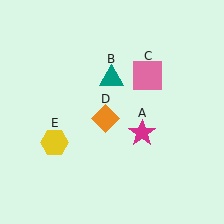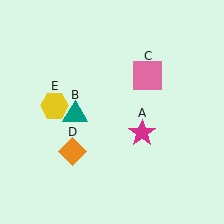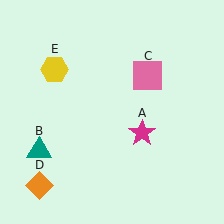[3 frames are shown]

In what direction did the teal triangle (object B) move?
The teal triangle (object B) moved down and to the left.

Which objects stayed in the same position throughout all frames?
Magenta star (object A) and pink square (object C) remained stationary.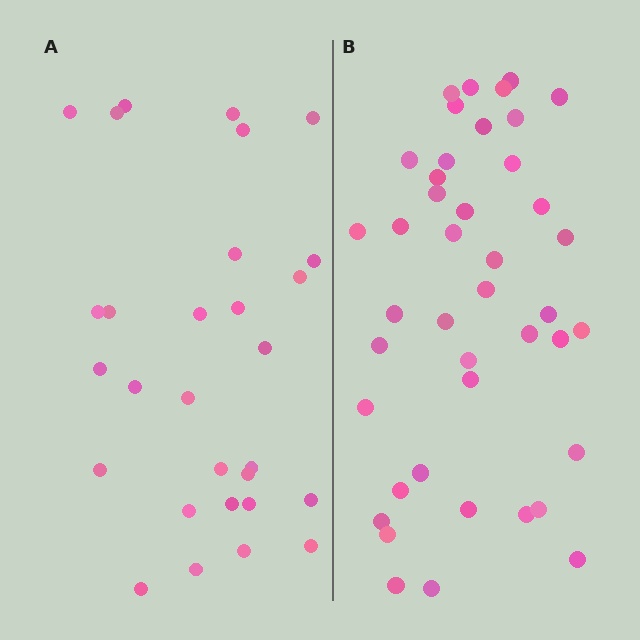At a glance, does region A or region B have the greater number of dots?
Region B (the right region) has more dots.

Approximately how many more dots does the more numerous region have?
Region B has approximately 15 more dots than region A.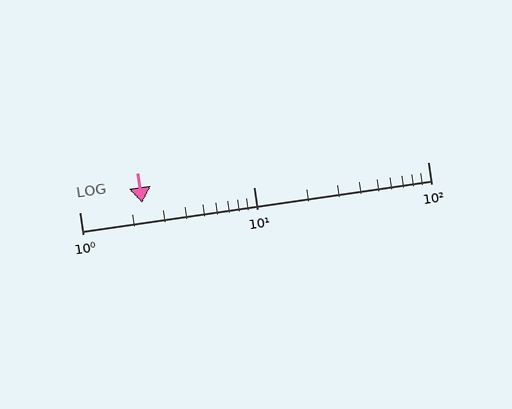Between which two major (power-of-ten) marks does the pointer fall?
The pointer is between 1 and 10.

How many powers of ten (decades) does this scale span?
The scale spans 2 decades, from 1 to 100.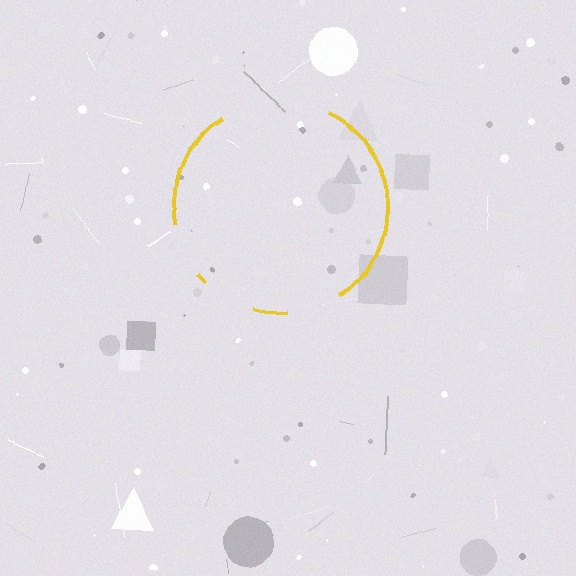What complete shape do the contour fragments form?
The contour fragments form a circle.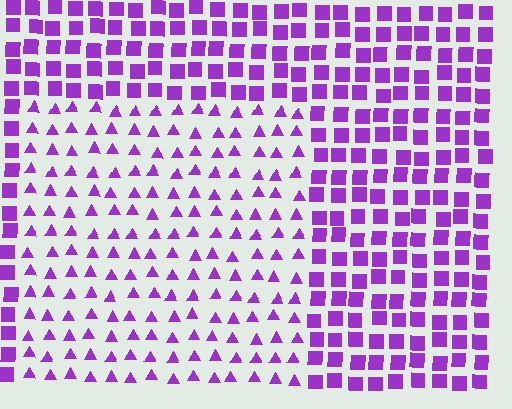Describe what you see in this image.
The image is filled with small purple elements arranged in a uniform grid. A rectangle-shaped region contains triangles, while the surrounding area contains squares. The boundary is defined purely by the change in element shape.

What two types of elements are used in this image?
The image uses triangles inside the rectangle region and squares outside it.